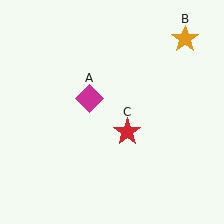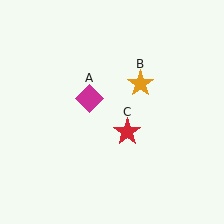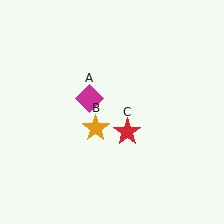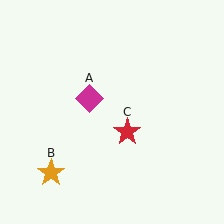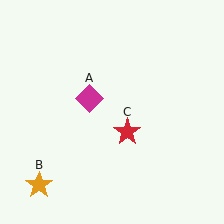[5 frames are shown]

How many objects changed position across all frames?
1 object changed position: orange star (object B).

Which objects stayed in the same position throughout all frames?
Magenta diamond (object A) and red star (object C) remained stationary.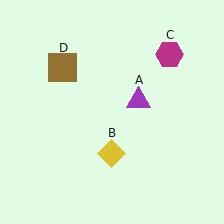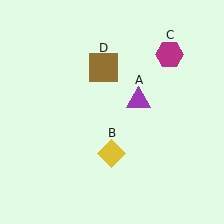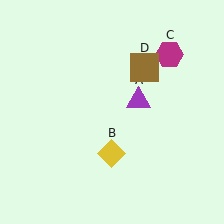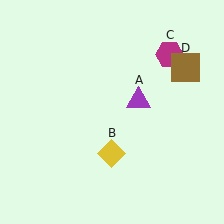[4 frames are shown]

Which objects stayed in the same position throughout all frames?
Purple triangle (object A) and yellow diamond (object B) and magenta hexagon (object C) remained stationary.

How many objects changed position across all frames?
1 object changed position: brown square (object D).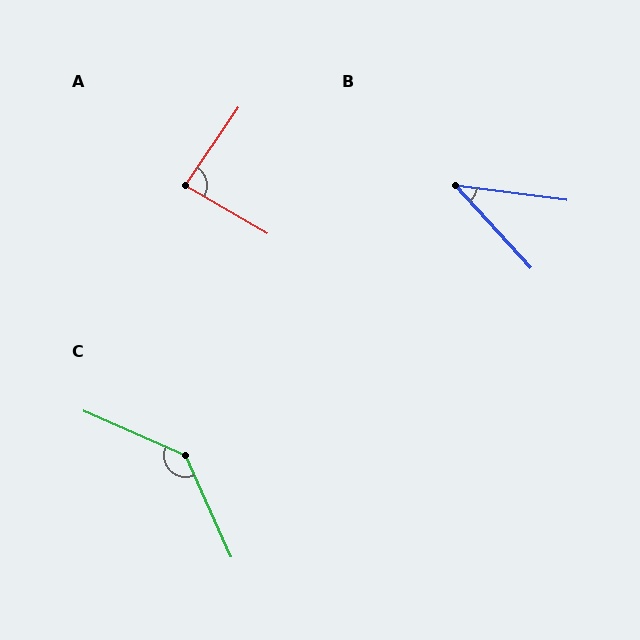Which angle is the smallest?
B, at approximately 40 degrees.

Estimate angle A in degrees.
Approximately 86 degrees.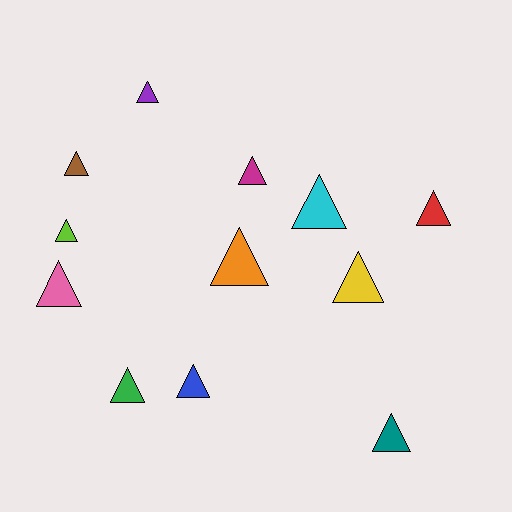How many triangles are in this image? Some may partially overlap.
There are 12 triangles.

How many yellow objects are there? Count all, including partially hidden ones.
There is 1 yellow object.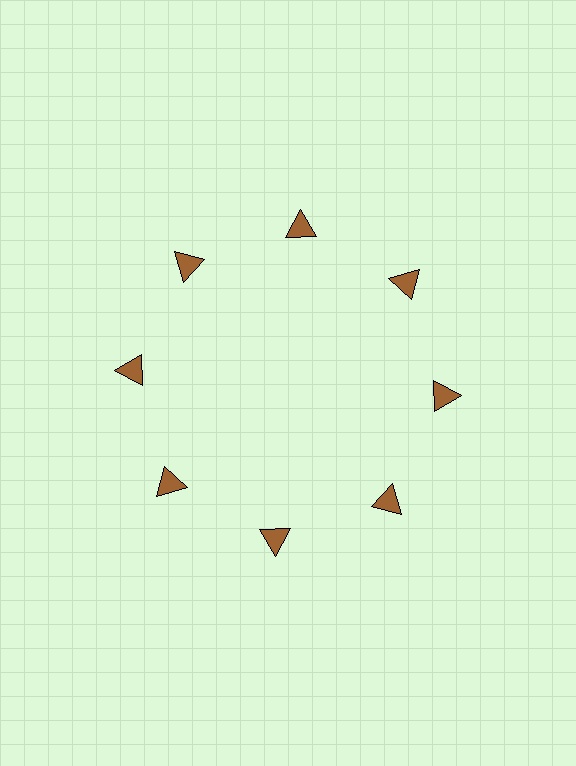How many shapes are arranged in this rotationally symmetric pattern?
There are 8 shapes, arranged in 8 groups of 1.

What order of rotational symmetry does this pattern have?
This pattern has 8-fold rotational symmetry.